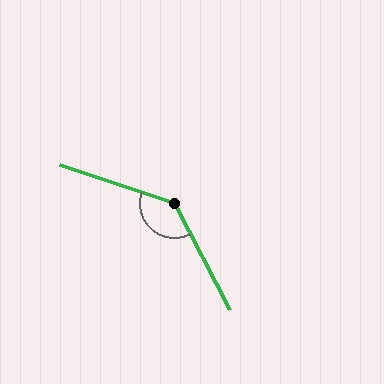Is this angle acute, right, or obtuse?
It is obtuse.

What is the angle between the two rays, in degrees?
Approximately 136 degrees.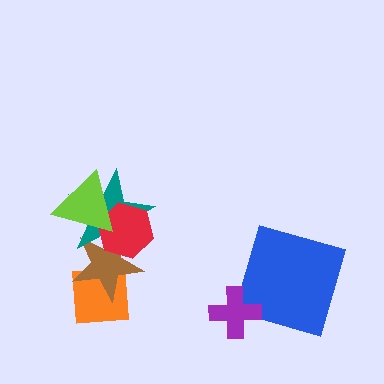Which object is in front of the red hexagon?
The lime triangle is in front of the red hexagon.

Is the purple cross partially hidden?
No, no other shape covers it.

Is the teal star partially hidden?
Yes, it is partially covered by another shape.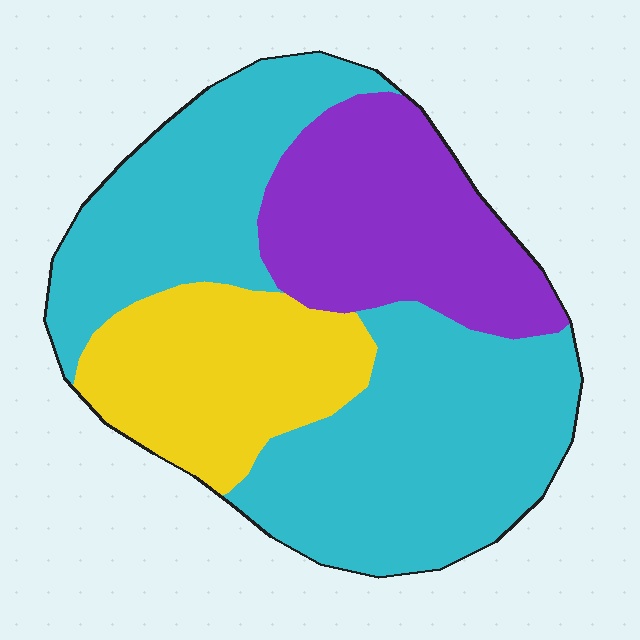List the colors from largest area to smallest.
From largest to smallest: cyan, purple, yellow.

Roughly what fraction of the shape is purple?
Purple takes up less than a quarter of the shape.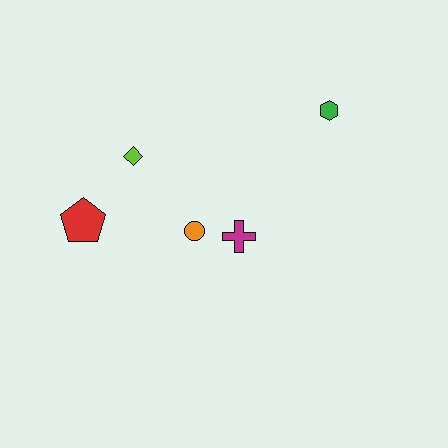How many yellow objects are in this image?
There are no yellow objects.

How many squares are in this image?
There are no squares.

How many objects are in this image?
There are 5 objects.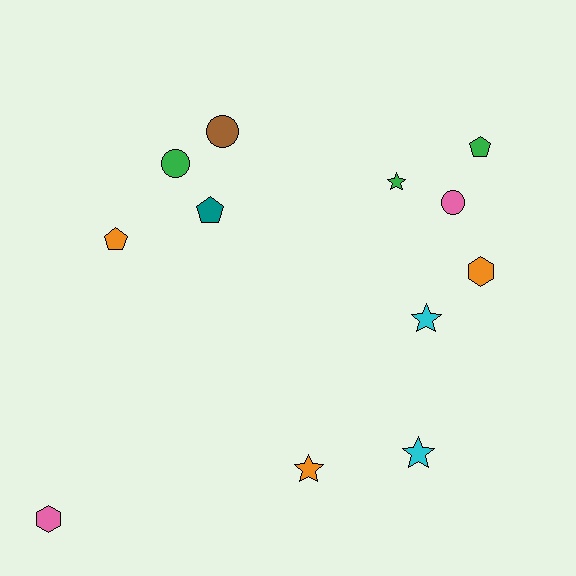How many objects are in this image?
There are 12 objects.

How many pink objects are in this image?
There are 2 pink objects.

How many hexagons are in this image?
There are 2 hexagons.